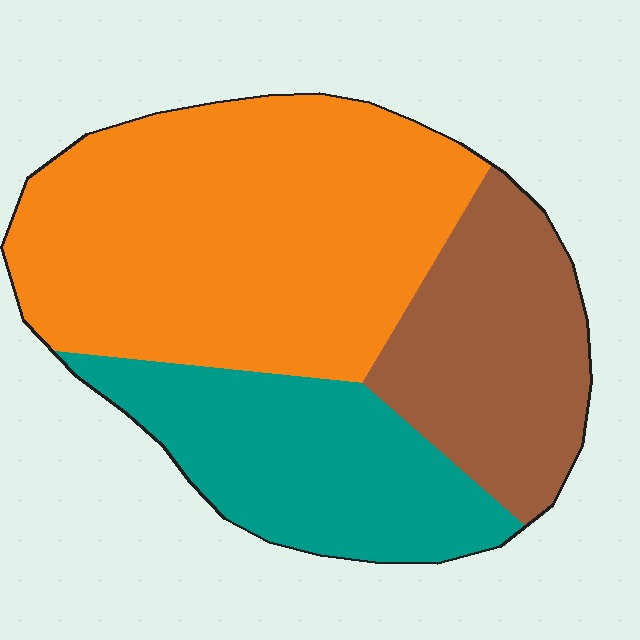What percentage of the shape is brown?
Brown covers about 25% of the shape.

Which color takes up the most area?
Orange, at roughly 50%.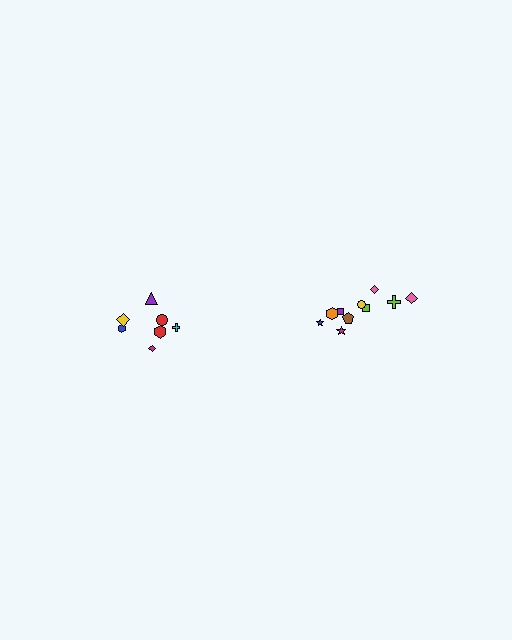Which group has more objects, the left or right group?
The right group.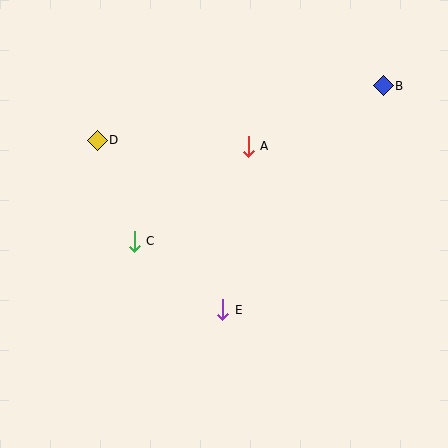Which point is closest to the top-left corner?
Point D is closest to the top-left corner.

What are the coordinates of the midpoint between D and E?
The midpoint between D and E is at (160, 225).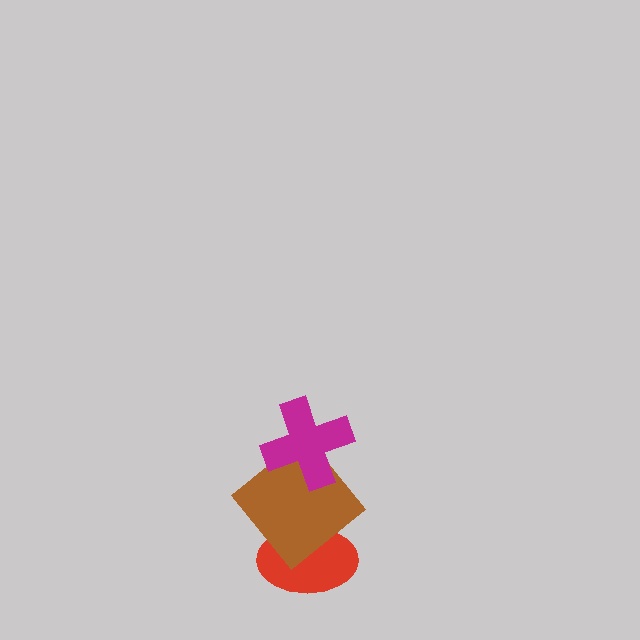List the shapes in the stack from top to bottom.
From top to bottom: the magenta cross, the brown diamond, the red ellipse.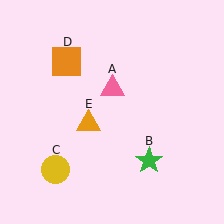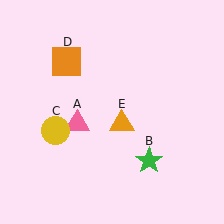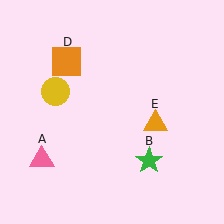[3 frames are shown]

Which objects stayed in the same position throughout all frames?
Green star (object B) and orange square (object D) remained stationary.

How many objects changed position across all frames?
3 objects changed position: pink triangle (object A), yellow circle (object C), orange triangle (object E).